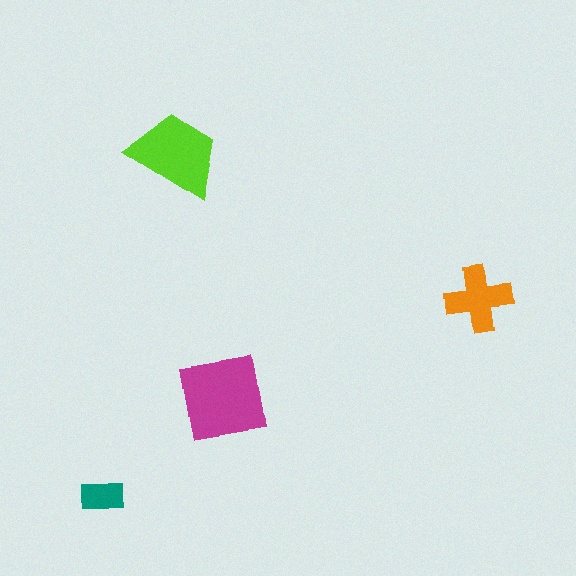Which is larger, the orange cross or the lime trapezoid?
The lime trapezoid.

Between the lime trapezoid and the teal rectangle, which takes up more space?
The lime trapezoid.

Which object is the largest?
The magenta square.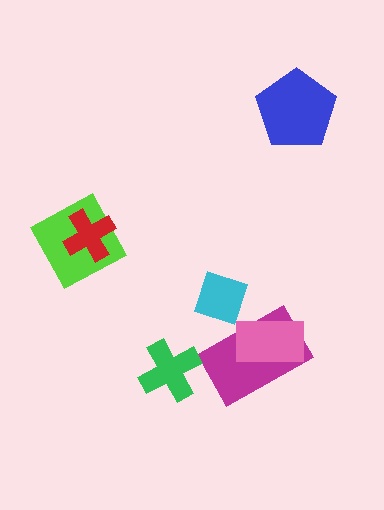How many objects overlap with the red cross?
1 object overlaps with the red cross.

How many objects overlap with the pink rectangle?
1 object overlaps with the pink rectangle.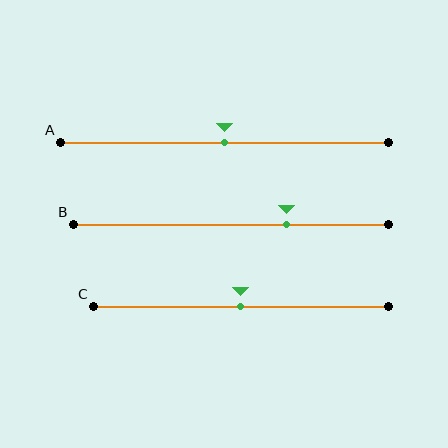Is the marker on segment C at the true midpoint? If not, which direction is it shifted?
Yes, the marker on segment C is at the true midpoint.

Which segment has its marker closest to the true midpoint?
Segment A has its marker closest to the true midpoint.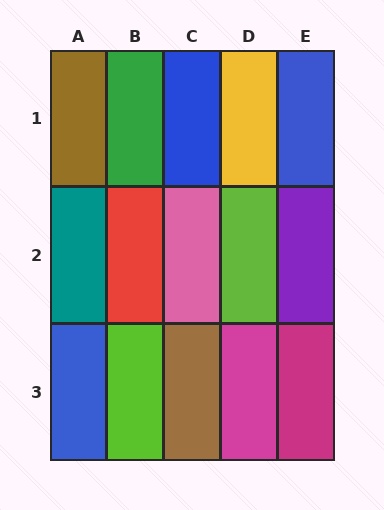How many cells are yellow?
1 cell is yellow.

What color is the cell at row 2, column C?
Pink.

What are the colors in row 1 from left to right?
Brown, green, blue, yellow, blue.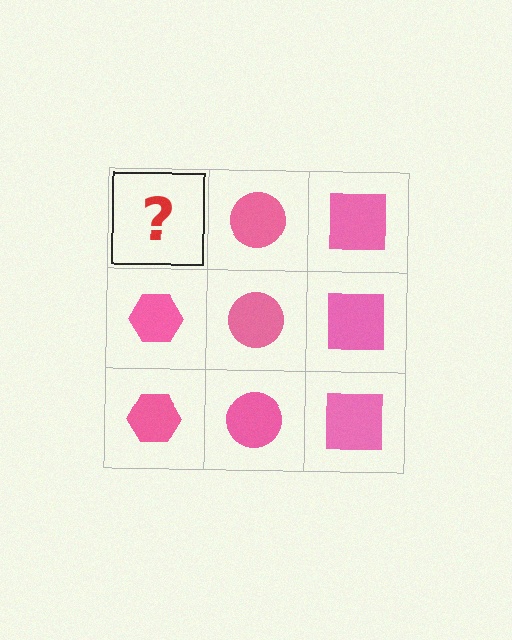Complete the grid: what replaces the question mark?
The question mark should be replaced with a pink hexagon.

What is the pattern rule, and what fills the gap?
The rule is that each column has a consistent shape. The gap should be filled with a pink hexagon.